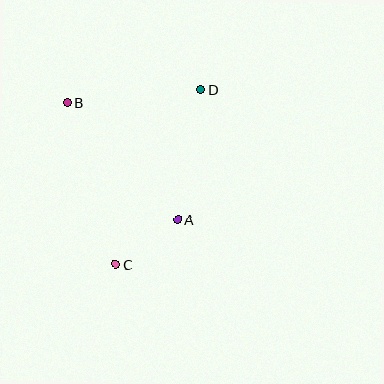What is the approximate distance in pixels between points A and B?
The distance between A and B is approximately 161 pixels.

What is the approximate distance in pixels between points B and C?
The distance between B and C is approximately 169 pixels.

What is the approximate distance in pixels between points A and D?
The distance between A and D is approximately 132 pixels.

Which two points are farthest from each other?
Points C and D are farthest from each other.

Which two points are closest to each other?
Points A and C are closest to each other.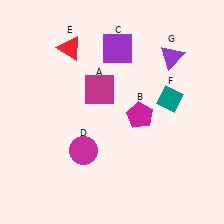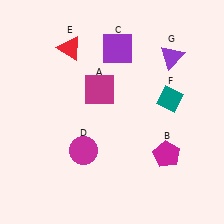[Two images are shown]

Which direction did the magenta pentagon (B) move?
The magenta pentagon (B) moved down.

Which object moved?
The magenta pentagon (B) moved down.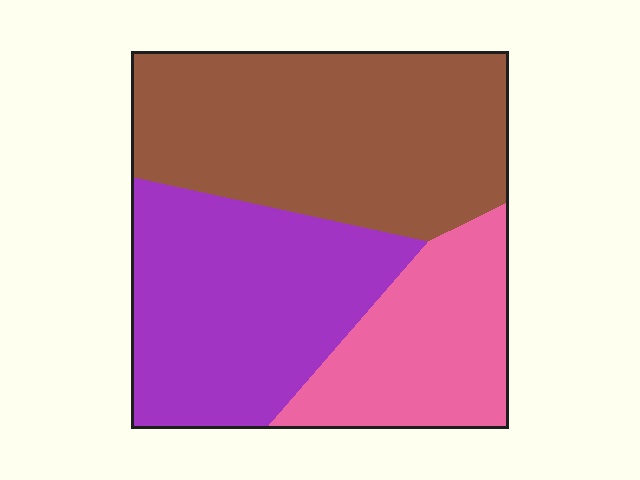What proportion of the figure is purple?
Purple takes up about one third (1/3) of the figure.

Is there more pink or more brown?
Brown.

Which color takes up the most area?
Brown, at roughly 45%.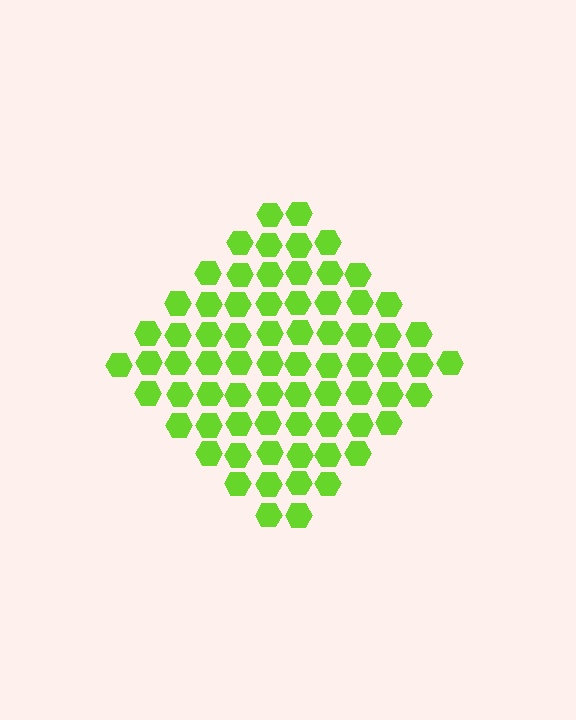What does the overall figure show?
The overall figure shows a diamond.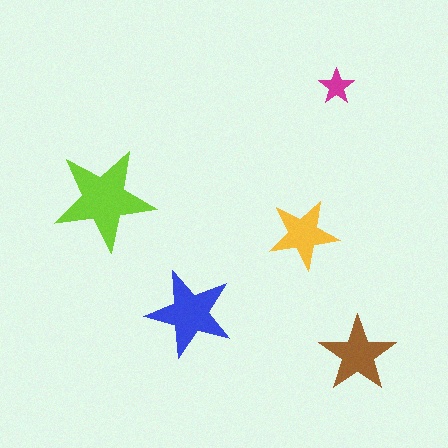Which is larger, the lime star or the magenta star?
The lime one.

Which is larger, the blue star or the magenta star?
The blue one.